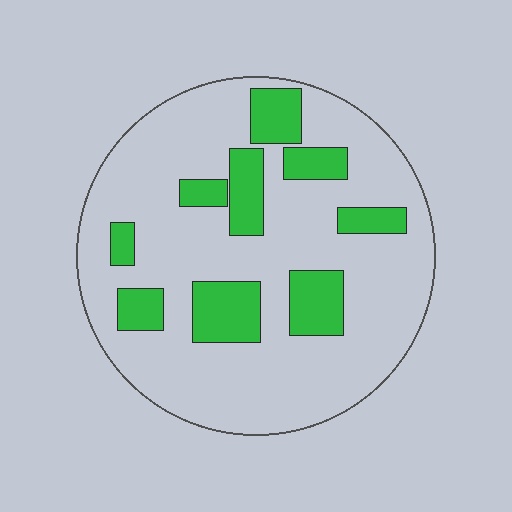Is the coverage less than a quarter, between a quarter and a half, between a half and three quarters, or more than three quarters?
Less than a quarter.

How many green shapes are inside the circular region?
9.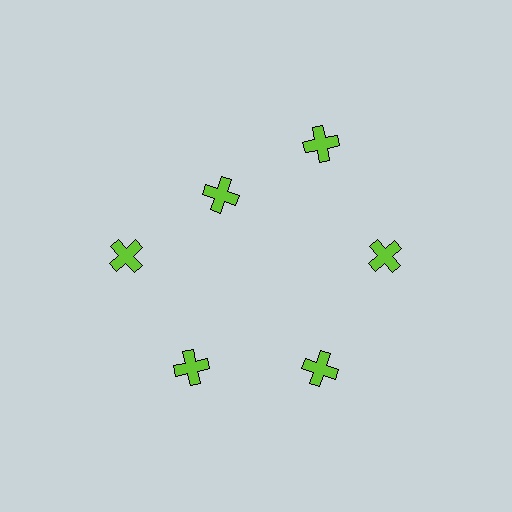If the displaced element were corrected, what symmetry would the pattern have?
It would have 6-fold rotational symmetry — the pattern would map onto itself every 60 degrees.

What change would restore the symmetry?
The symmetry would be restored by moving it outward, back onto the ring so that all 6 crosses sit at equal angles and equal distance from the center.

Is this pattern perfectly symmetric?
No. The 6 lime crosses are arranged in a ring, but one element near the 11 o'clock position is pulled inward toward the center, breaking the 6-fold rotational symmetry.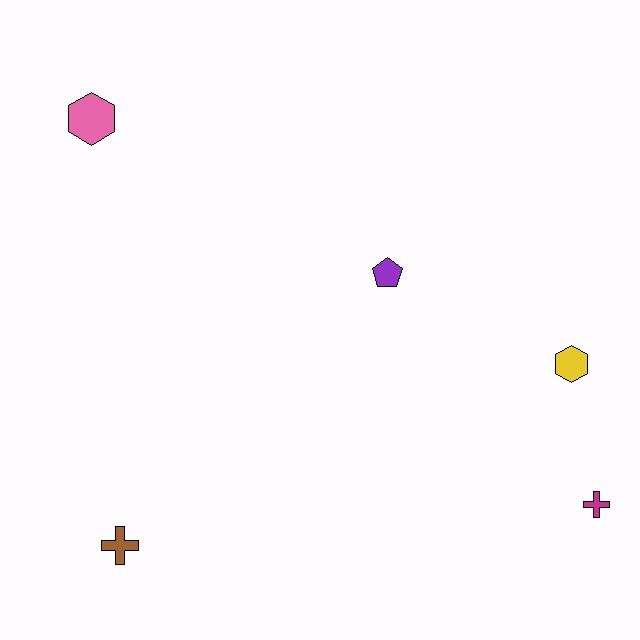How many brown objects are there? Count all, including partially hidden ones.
There is 1 brown object.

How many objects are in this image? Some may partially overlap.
There are 5 objects.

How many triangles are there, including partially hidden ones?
There are no triangles.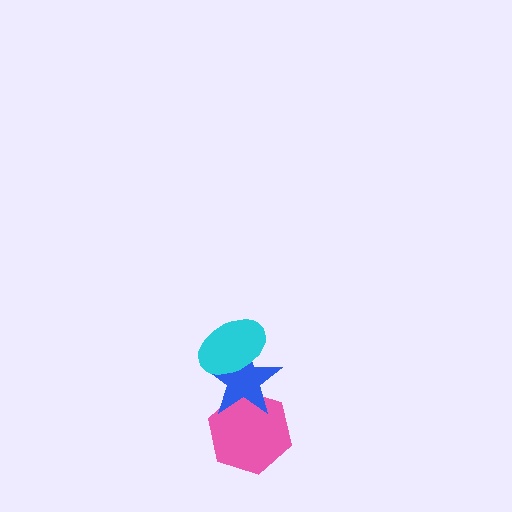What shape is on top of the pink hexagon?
The blue star is on top of the pink hexagon.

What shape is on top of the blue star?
The cyan ellipse is on top of the blue star.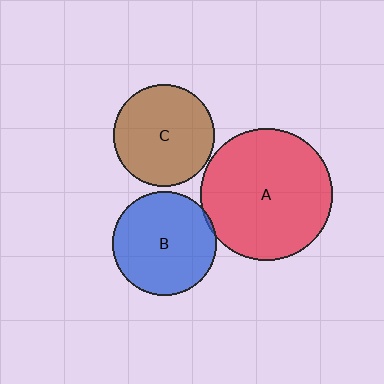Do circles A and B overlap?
Yes.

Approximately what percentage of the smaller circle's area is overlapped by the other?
Approximately 5%.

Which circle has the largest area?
Circle A (red).